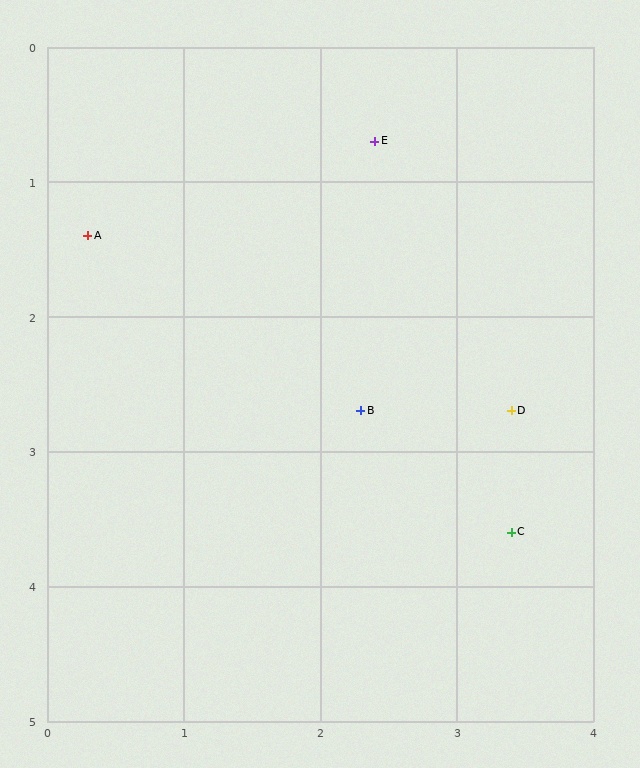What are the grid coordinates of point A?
Point A is at approximately (0.3, 1.4).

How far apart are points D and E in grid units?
Points D and E are about 2.2 grid units apart.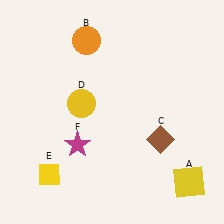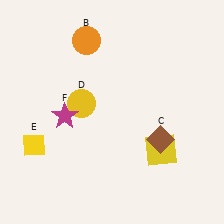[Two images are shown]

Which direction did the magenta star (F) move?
The magenta star (F) moved up.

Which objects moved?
The objects that moved are: the yellow square (A), the yellow diamond (E), the magenta star (F).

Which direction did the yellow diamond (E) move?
The yellow diamond (E) moved up.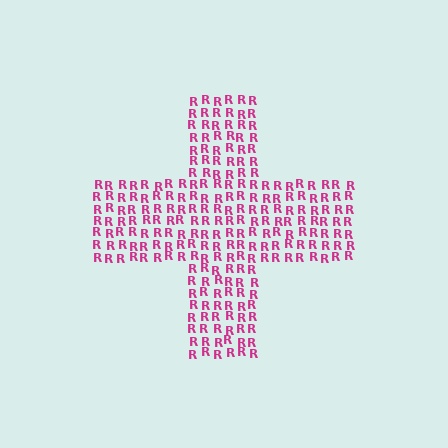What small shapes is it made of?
It is made of small letter R's.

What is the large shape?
The large shape is a cross.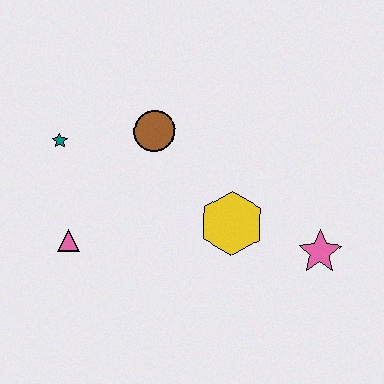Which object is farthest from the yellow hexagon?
The teal star is farthest from the yellow hexagon.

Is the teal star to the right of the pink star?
No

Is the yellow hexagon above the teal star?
No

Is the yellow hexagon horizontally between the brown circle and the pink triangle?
No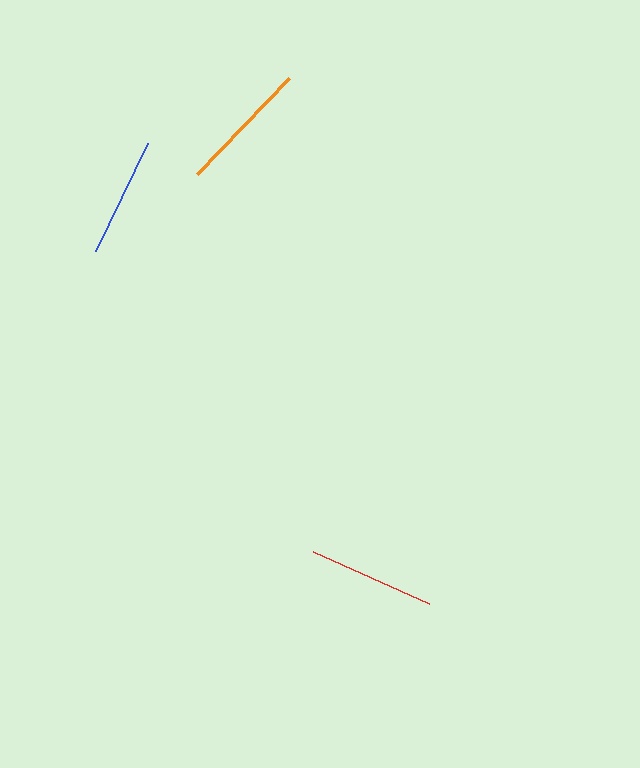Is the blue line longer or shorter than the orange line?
The orange line is longer than the blue line.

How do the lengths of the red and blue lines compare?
The red and blue lines are approximately the same length.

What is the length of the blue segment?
The blue segment is approximately 120 pixels long.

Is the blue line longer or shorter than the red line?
The red line is longer than the blue line.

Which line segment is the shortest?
The blue line is the shortest at approximately 120 pixels.